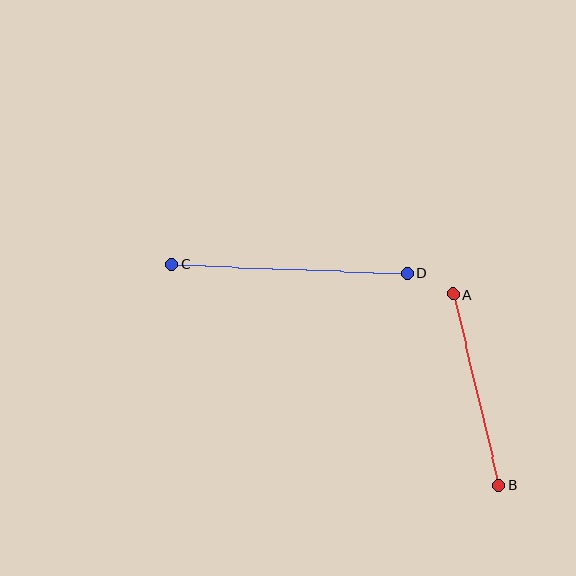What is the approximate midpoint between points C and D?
The midpoint is at approximately (290, 269) pixels.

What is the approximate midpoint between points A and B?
The midpoint is at approximately (476, 390) pixels.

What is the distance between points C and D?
The distance is approximately 236 pixels.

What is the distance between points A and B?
The distance is approximately 196 pixels.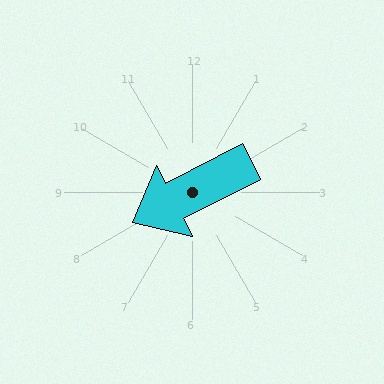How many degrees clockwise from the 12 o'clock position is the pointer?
Approximately 243 degrees.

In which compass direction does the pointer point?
Southwest.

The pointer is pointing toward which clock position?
Roughly 8 o'clock.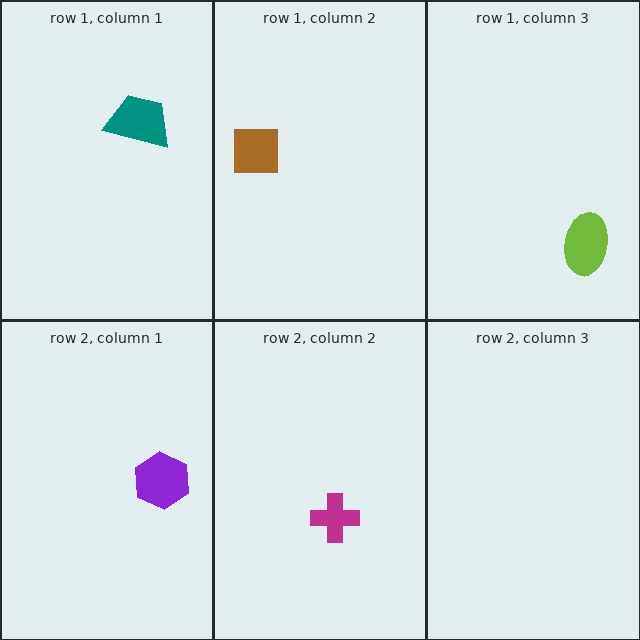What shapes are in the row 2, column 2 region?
The magenta cross.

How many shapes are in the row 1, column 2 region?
1.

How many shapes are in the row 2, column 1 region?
1.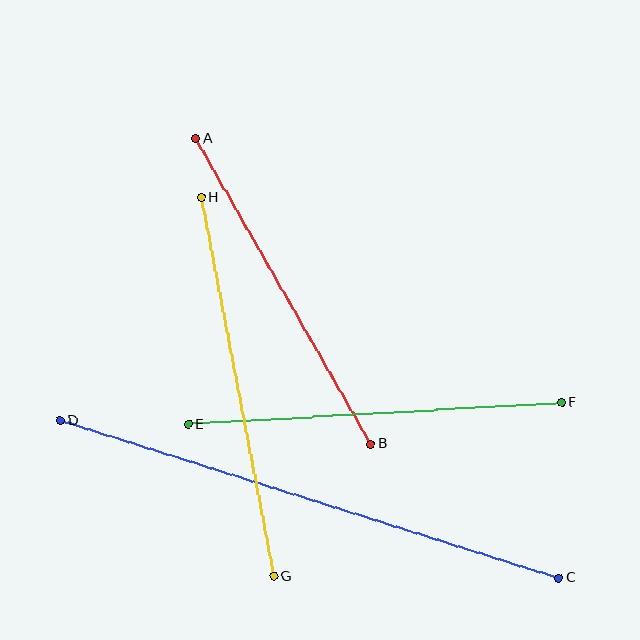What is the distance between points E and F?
The distance is approximately 374 pixels.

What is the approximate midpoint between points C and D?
The midpoint is at approximately (309, 499) pixels.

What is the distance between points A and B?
The distance is approximately 352 pixels.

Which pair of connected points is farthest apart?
Points C and D are farthest apart.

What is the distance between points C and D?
The distance is approximately 522 pixels.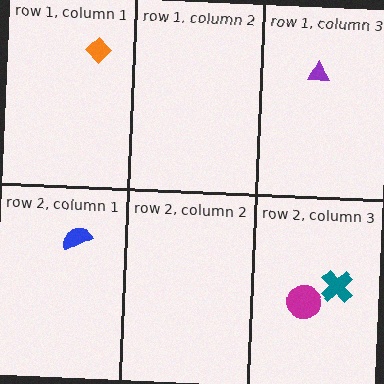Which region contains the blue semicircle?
The row 2, column 1 region.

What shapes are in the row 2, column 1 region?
The blue semicircle.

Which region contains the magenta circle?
The row 2, column 3 region.